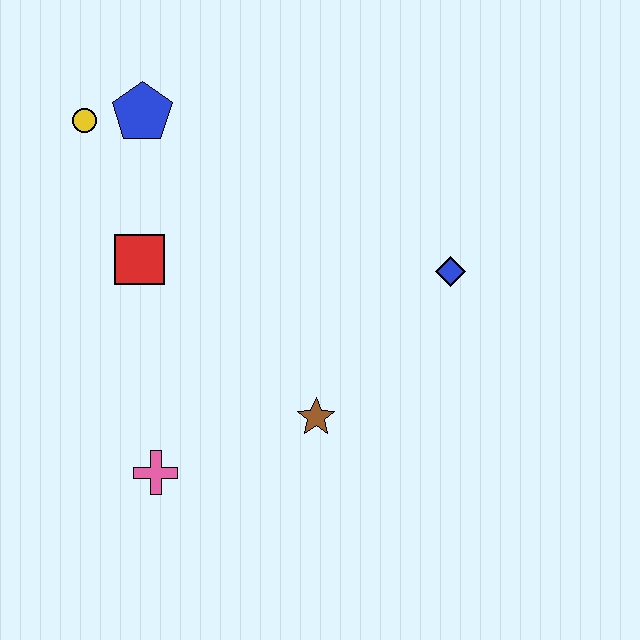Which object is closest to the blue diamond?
The brown star is closest to the blue diamond.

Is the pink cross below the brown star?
Yes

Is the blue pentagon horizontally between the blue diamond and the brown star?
No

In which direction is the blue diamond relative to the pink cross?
The blue diamond is to the right of the pink cross.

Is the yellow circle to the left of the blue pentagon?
Yes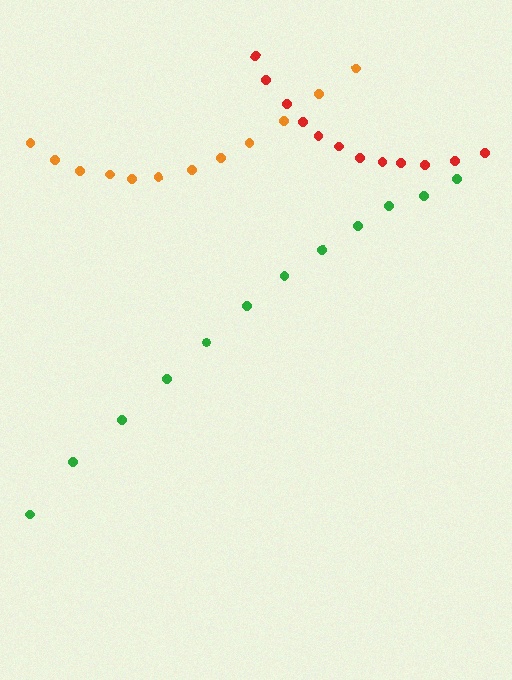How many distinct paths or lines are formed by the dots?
There are 3 distinct paths.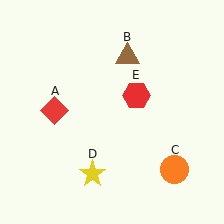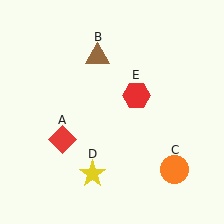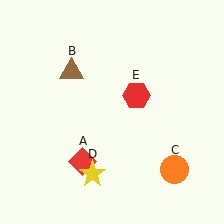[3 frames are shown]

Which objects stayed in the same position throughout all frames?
Orange circle (object C) and yellow star (object D) and red hexagon (object E) remained stationary.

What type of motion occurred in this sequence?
The red diamond (object A), brown triangle (object B) rotated counterclockwise around the center of the scene.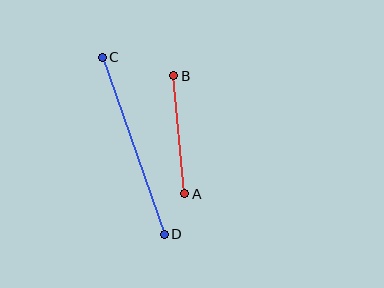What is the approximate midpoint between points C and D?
The midpoint is at approximately (133, 146) pixels.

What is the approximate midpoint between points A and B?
The midpoint is at approximately (179, 135) pixels.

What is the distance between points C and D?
The distance is approximately 187 pixels.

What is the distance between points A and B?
The distance is approximately 118 pixels.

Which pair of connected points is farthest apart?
Points C and D are farthest apart.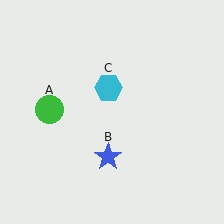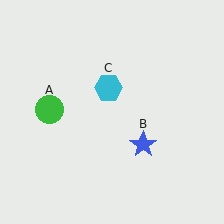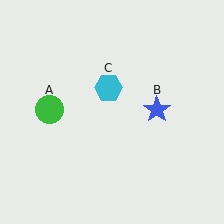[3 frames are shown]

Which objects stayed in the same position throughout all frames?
Green circle (object A) and cyan hexagon (object C) remained stationary.